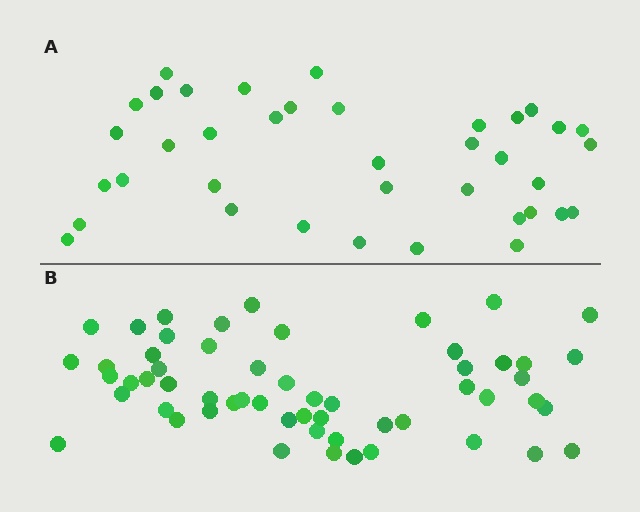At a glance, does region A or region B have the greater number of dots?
Region B (the bottom region) has more dots.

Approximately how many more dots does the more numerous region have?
Region B has approximately 20 more dots than region A.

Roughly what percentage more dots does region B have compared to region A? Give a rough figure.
About 45% more.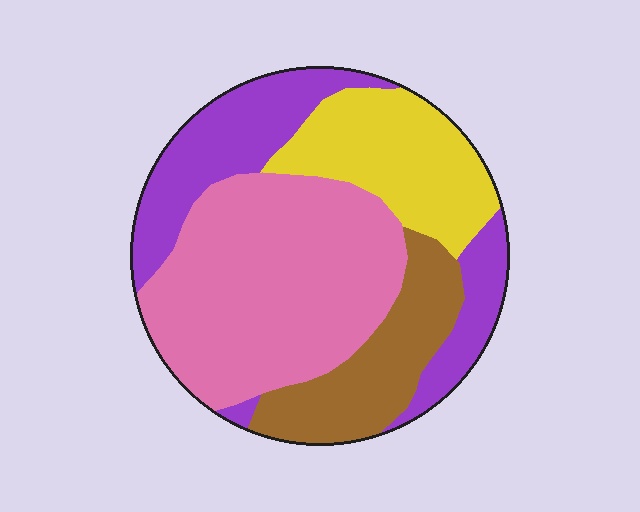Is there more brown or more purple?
Purple.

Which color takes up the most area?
Pink, at roughly 40%.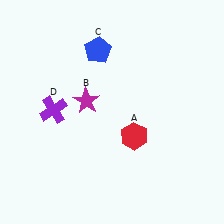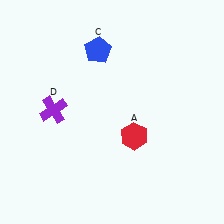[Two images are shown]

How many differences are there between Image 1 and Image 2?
There is 1 difference between the two images.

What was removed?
The magenta star (B) was removed in Image 2.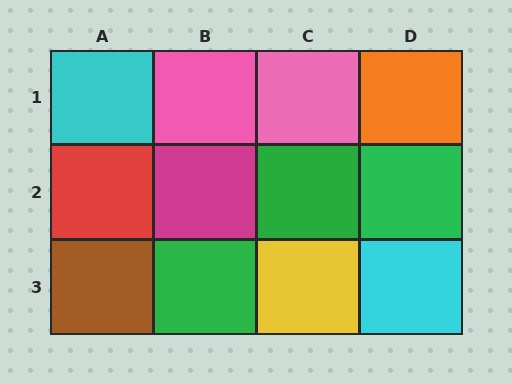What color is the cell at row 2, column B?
Magenta.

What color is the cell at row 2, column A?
Red.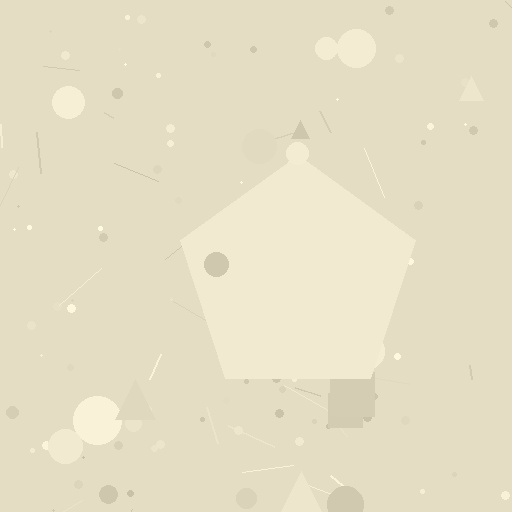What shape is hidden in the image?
A pentagon is hidden in the image.